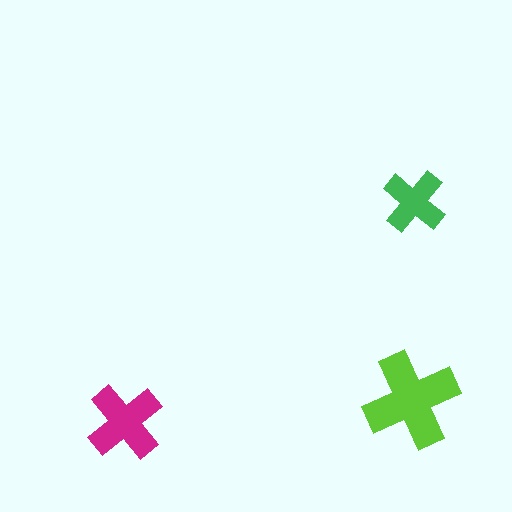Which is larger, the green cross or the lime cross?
The lime one.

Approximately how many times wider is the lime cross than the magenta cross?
About 1.5 times wider.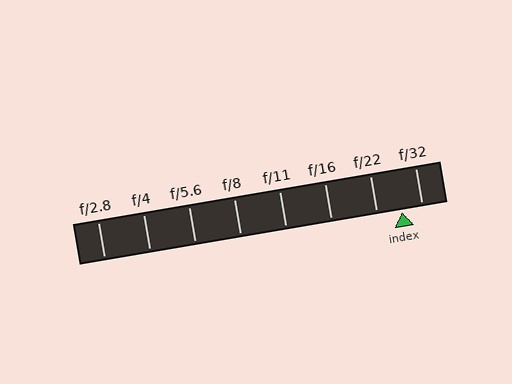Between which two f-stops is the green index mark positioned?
The index mark is between f/22 and f/32.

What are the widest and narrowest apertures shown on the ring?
The widest aperture shown is f/2.8 and the narrowest is f/32.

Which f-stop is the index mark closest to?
The index mark is closest to f/32.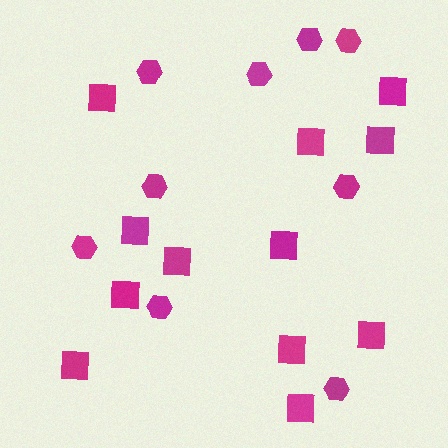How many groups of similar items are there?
There are 2 groups: one group of squares (12) and one group of hexagons (9).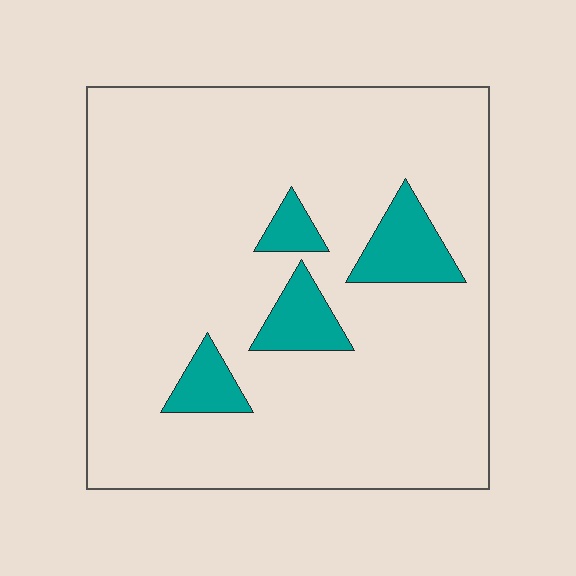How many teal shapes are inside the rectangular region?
4.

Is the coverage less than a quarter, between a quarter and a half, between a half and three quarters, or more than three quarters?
Less than a quarter.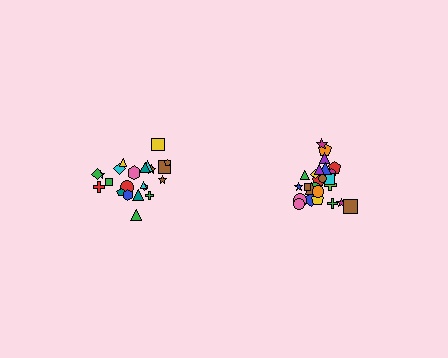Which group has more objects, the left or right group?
The right group.